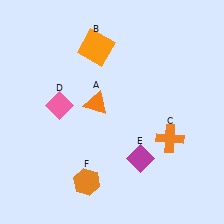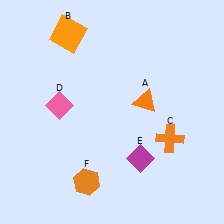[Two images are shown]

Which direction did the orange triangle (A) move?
The orange triangle (A) moved right.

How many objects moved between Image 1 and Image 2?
2 objects moved between the two images.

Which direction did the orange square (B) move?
The orange square (B) moved left.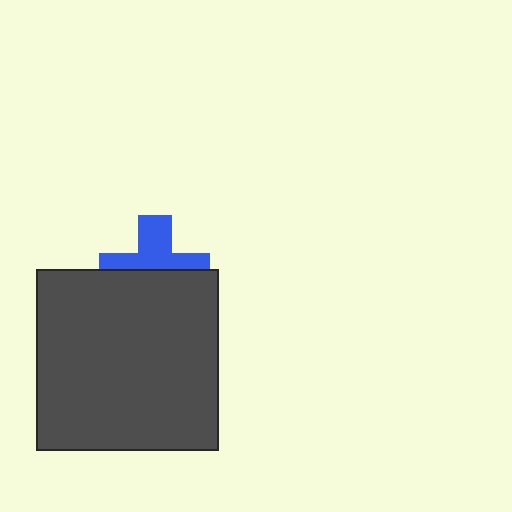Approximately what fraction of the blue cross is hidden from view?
Roughly 52% of the blue cross is hidden behind the dark gray square.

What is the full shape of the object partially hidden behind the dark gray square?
The partially hidden object is a blue cross.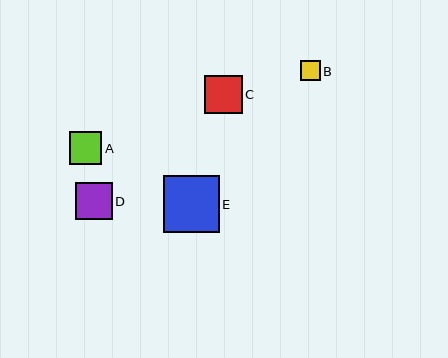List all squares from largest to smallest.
From largest to smallest: E, C, D, A, B.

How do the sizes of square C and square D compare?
Square C and square D are approximately the same size.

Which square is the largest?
Square E is the largest with a size of approximately 56 pixels.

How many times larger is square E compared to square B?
Square E is approximately 2.8 times the size of square B.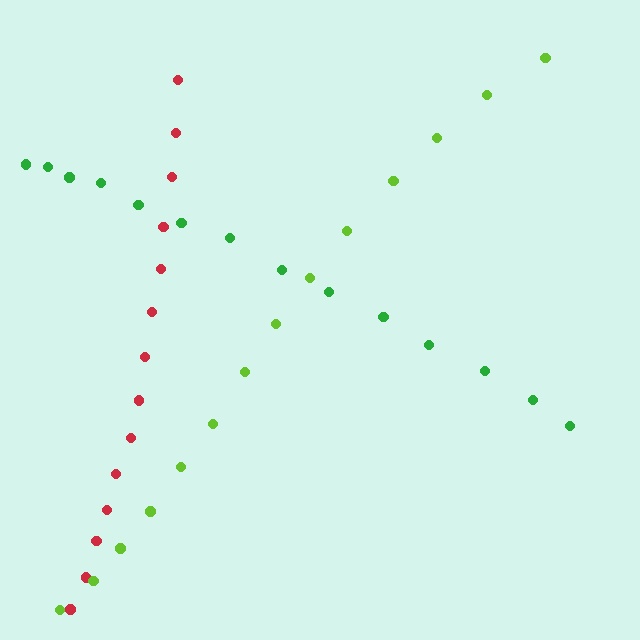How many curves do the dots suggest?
There are 3 distinct paths.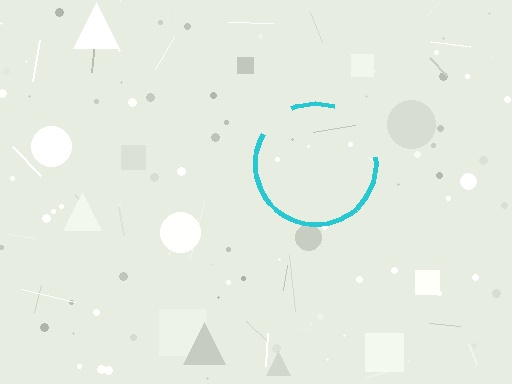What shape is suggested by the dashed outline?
The dashed outline suggests a circle.